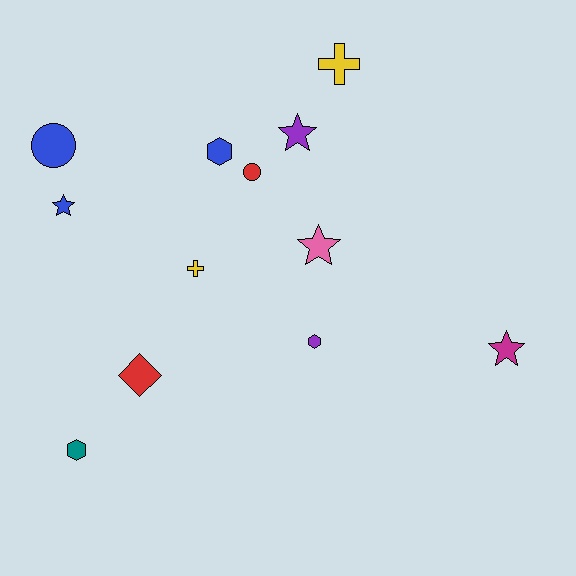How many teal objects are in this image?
There is 1 teal object.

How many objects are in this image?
There are 12 objects.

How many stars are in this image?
There are 4 stars.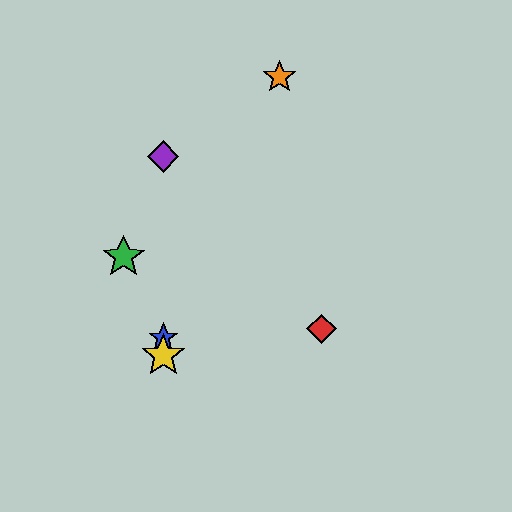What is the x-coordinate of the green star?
The green star is at x≈124.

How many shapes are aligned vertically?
3 shapes (the blue star, the yellow star, the purple diamond) are aligned vertically.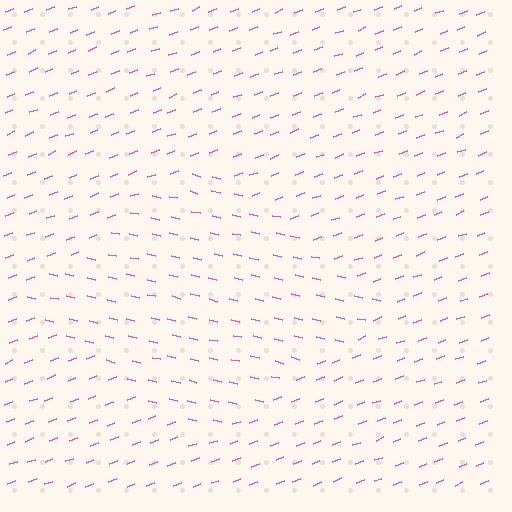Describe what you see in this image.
The image is filled with small pink line segments. A diamond region in the image has lines oriented differently from the surrounding lines, creating a visible texture boundary.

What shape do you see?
I see a diamond.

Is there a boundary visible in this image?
Yes, there is a texture boundary formed by a change in line orientation.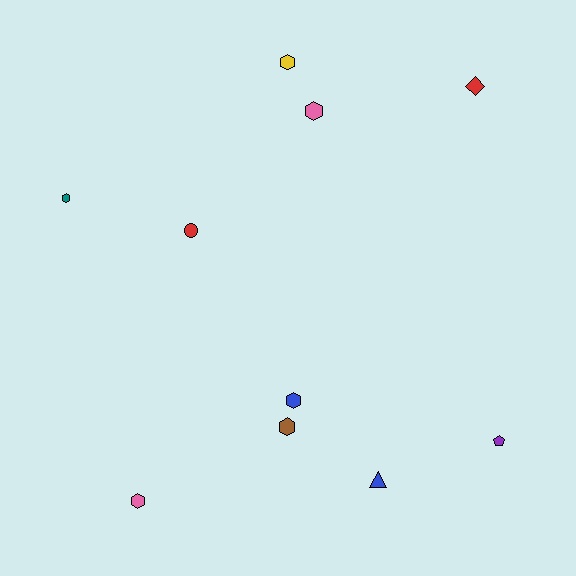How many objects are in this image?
There are 10 objects.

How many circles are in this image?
There is 1 circle.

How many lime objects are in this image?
There are no lime objects.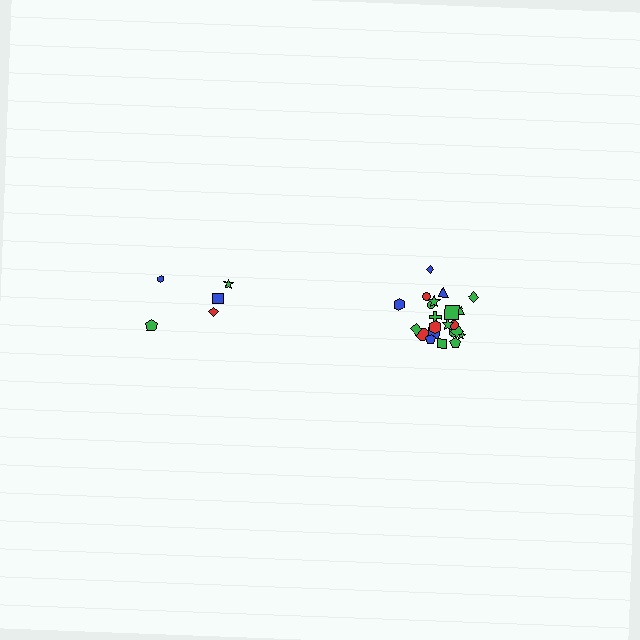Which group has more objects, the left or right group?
The right group.